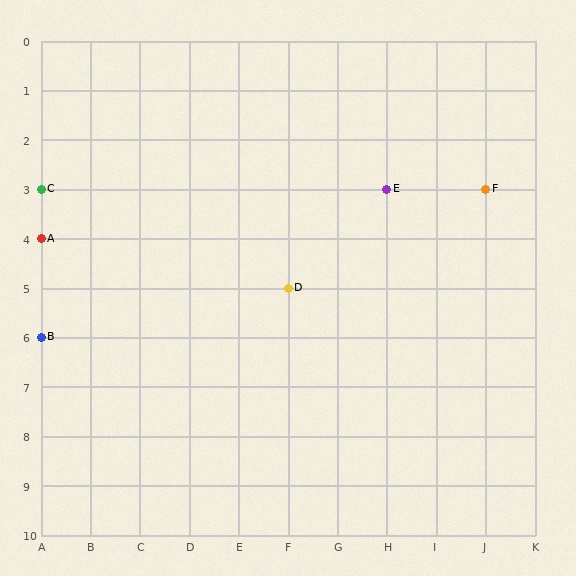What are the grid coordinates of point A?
Point A is at grid coordinates (A, 4).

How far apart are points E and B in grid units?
Points E and B are 7 columns and 3 rows apart (about 7.6 grid units diagonally).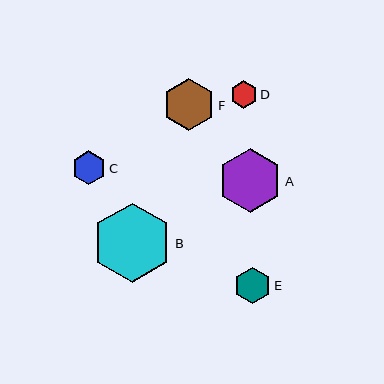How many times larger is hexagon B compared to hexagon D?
Hexagon B is approximately 2.9 times the size of hexagon D.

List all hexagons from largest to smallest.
From largest to smallest: B, A, F, E, C, D.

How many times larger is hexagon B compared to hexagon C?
Hexagon B is approximately 2.4 times the size of hexagon C.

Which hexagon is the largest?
Hexagon B is the largest with a size of approximately 80 pixels.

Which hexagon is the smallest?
Hexagon D is the smallest with a size of approximately 27 pixels.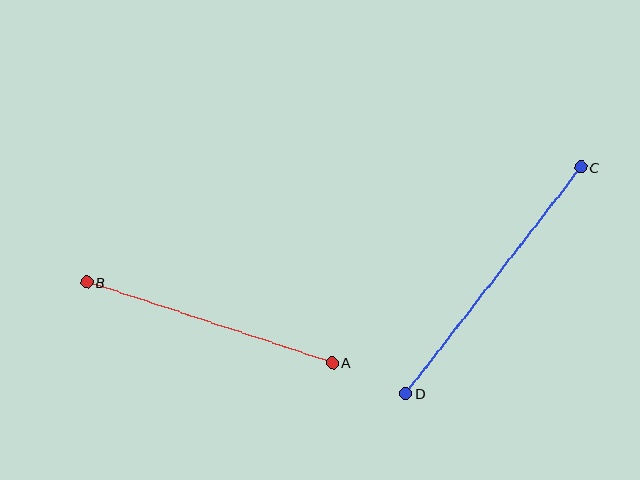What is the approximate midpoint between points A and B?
The midpoint is at approximately (210, 322) pixels.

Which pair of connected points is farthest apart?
Points C and D are farthest apart.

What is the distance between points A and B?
The distance is approximately 258 pixels.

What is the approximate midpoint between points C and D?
The midpoint is at approximately (493, 281) pixels.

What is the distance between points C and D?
The distance is approximately 286 pixels.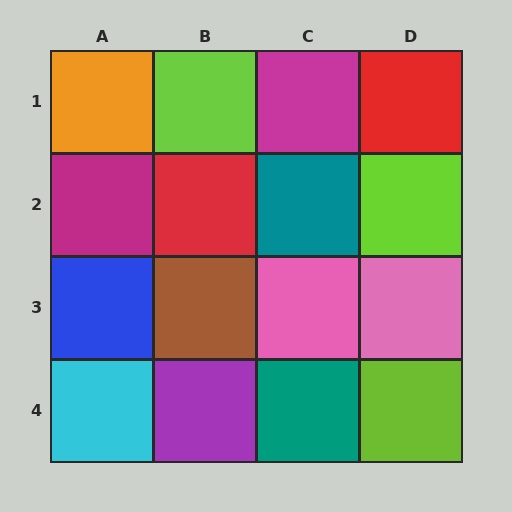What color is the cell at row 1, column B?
Lime.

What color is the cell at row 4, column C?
Teal.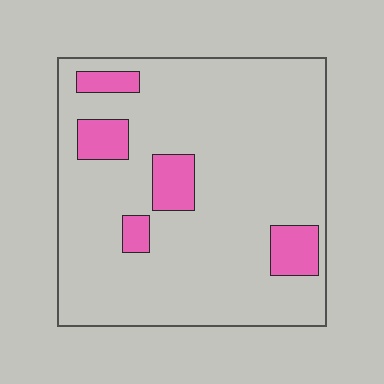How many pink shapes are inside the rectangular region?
5.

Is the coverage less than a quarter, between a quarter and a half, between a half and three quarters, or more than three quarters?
Less than a quarter.